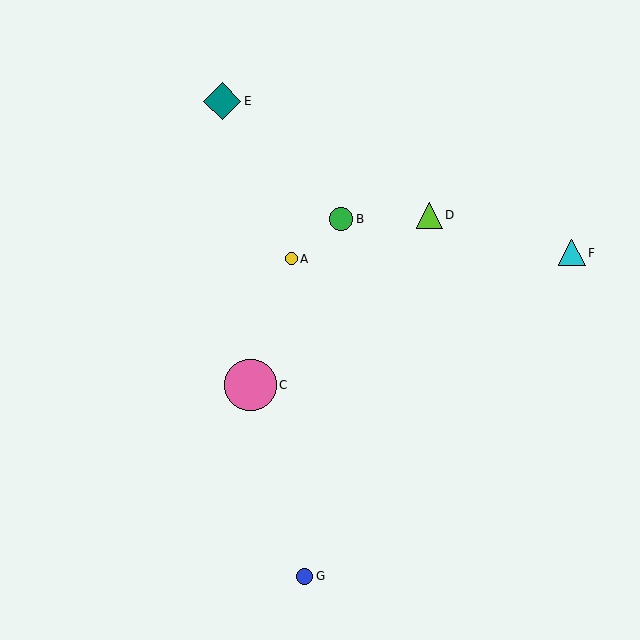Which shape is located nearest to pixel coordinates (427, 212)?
The lime triangle (labeled D) at (429, 215) is nearest to that location.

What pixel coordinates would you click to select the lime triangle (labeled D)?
Click at (429, 215) to select the lime triangle D.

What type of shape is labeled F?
Shape F is a cyan triangle.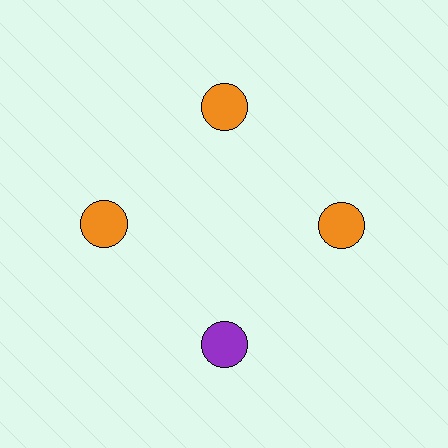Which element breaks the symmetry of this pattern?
The purple circle at roughly the 6 o'clock position breaks the symmetry. All other shapes are orange circles.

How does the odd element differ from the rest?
It has a different color: purple instead of orange.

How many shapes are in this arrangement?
There are 4 shapes arranged in a ring pattern.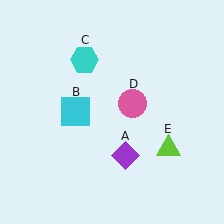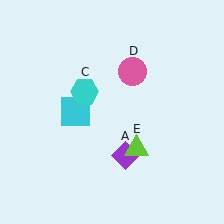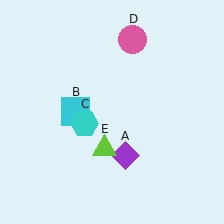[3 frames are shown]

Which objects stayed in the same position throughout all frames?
Purple diamond (object A) and cyan square (object B) remained stationary.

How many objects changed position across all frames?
3 objects changed position: cyan hexagon (object C), pink circle (object D), lime triangle (object E).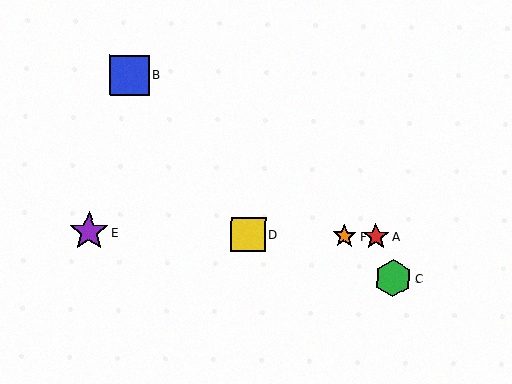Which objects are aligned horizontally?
Objects A, D, E, F are aligned horizontally.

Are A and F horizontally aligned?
Yes, both are at y≈237.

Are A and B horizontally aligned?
No, A is at y≈237 and B is at y≈75.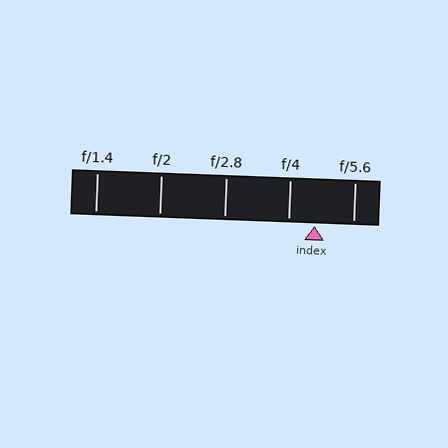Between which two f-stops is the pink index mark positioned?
The index mark is between f/4 and f/5.6.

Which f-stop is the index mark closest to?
The index mark is closest to f/4.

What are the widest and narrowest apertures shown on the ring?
The widest aperture shown is f/1.4 and the narrowest is f/5.6.